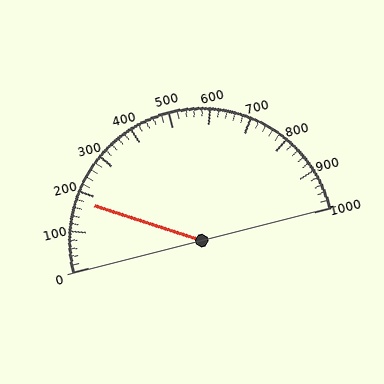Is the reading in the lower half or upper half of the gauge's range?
The reading is in the lower half of the range (0 to 1000).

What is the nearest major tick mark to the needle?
The nearest major tick mark is 200.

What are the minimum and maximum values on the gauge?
The gauge ranges from 0 to 1000.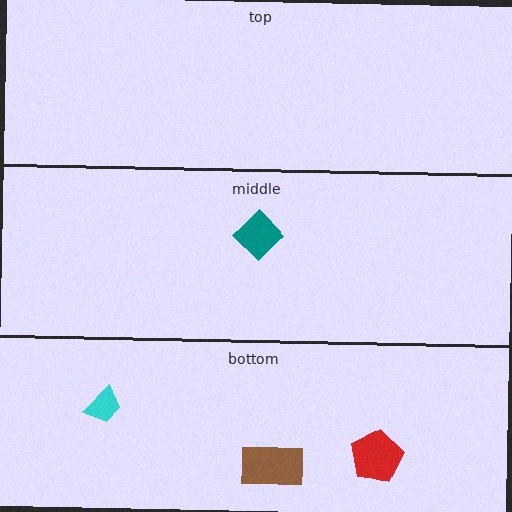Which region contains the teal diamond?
The middle region.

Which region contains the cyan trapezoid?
The bottom region.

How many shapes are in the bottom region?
3.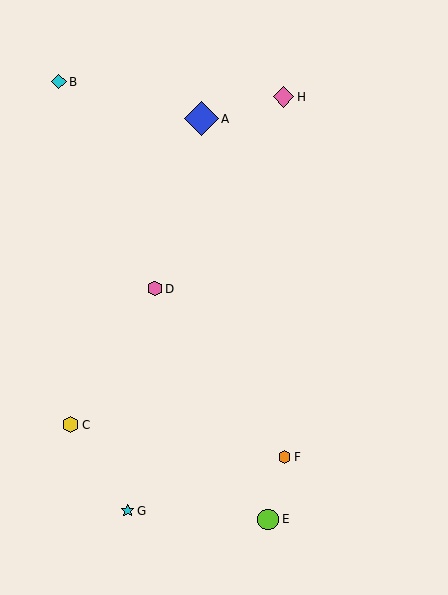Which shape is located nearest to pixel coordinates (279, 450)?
The orange hexagon (labeled F) at (285, 457) is nearest to that location.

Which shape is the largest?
The blue diamond (labeled A) is the largest.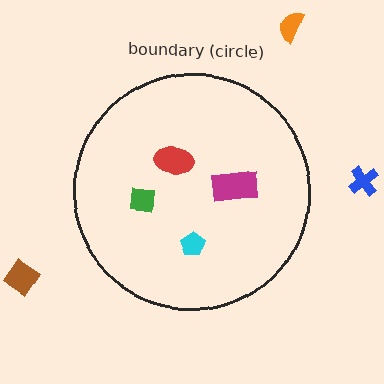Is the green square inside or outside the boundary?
Inside.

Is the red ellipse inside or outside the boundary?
Inside.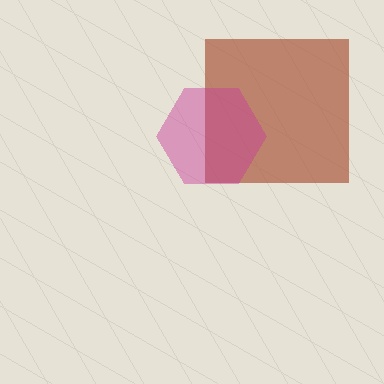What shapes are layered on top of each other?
The layered shapes are: a brown square, a magenta hexagon.